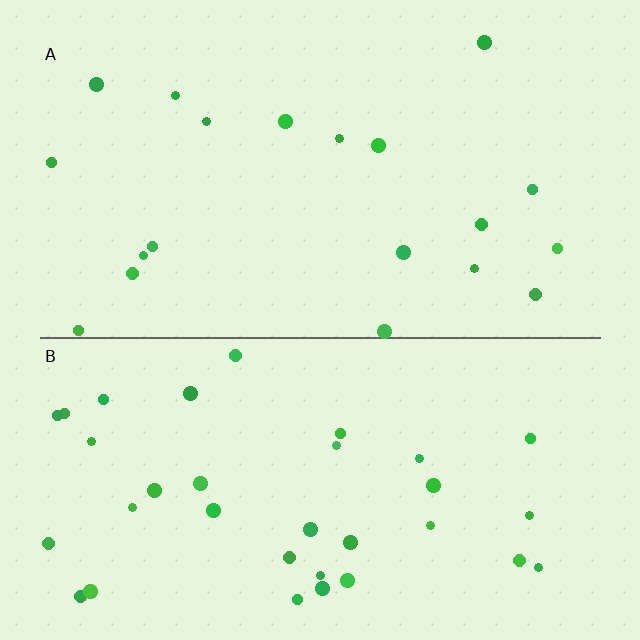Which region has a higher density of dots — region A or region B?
B (the bottom).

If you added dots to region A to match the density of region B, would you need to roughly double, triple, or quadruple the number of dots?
Approximately double.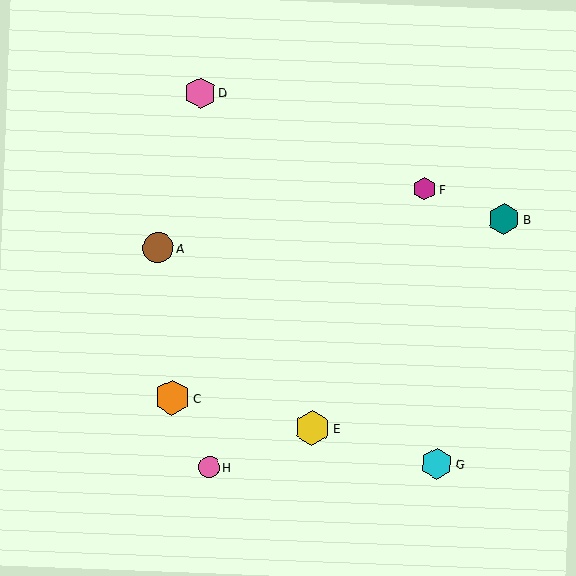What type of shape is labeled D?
Shape D is a pink hexagon.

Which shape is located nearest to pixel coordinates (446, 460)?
The cyan hexagon (labeled G) at (437, 464) is nearest to that location.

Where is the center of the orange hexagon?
The center of the orange hexagon is at (172, 397).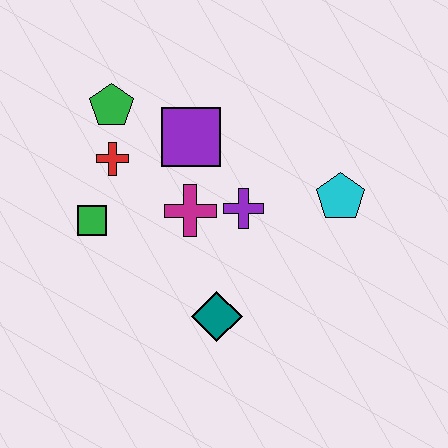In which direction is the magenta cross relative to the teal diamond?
The magenta cross is above the teal diamond.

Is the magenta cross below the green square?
No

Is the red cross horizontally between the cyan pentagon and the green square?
Yes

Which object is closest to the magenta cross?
The purple cross is closest to the magenta cross.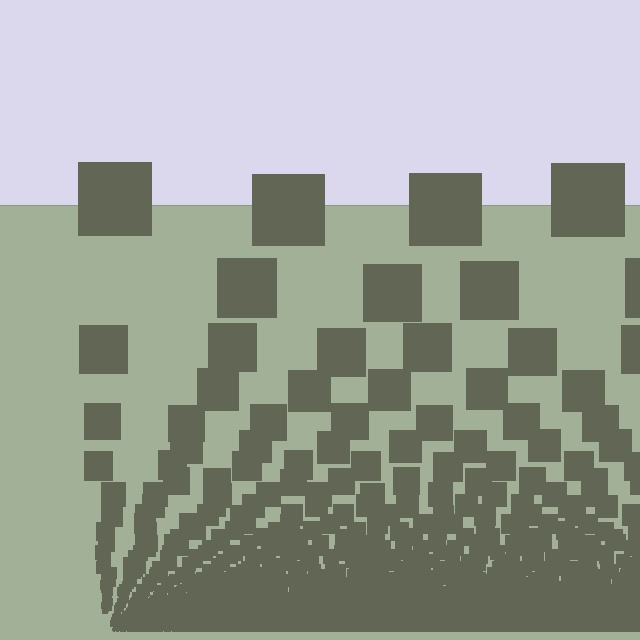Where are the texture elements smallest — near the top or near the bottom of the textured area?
Near the bottom.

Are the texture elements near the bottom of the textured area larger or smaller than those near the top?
Smaller. The gradient is inverted — elements near the bottom are smaller and denser.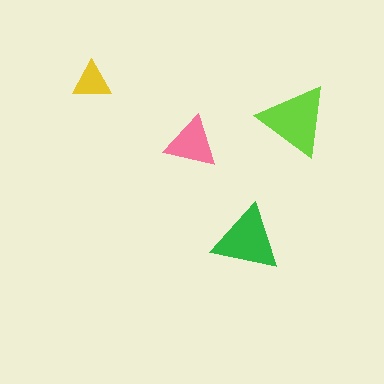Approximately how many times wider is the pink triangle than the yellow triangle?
About 1.5 times wider.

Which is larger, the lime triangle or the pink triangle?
The lime one.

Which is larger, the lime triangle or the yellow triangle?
The lime one.